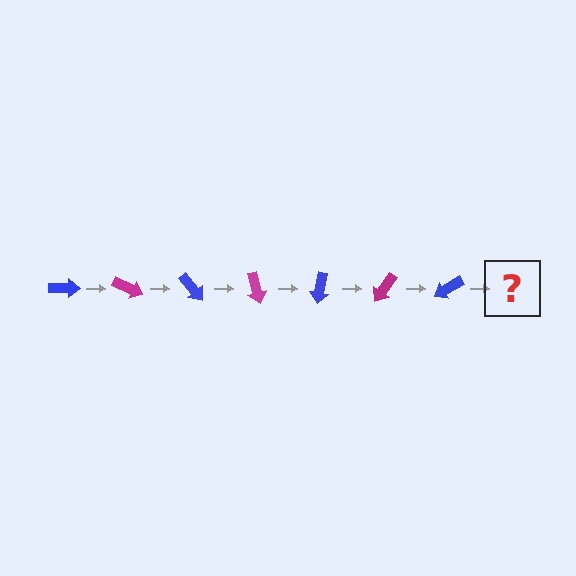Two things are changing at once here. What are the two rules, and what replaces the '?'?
The two rules are that it rotates 25 degrees each step and the color cycles through blue and magenta. The '?' should be a magenta arrow, rotated 175 degrees from the start.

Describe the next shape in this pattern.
It should be a magenta arrow, rotated 175 degrees from the start.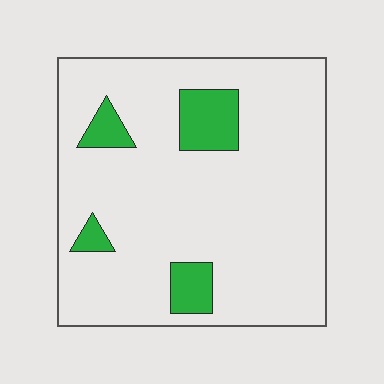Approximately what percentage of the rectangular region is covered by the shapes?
Approximately 10%.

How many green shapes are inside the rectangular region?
4.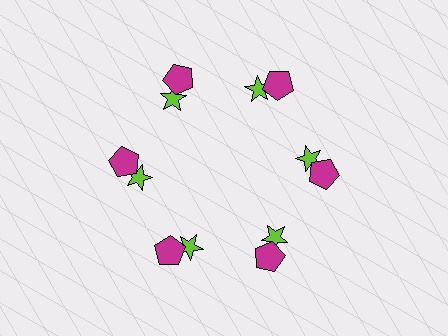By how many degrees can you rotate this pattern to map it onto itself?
The pattern maps onto itself every 60 degrees of rotation.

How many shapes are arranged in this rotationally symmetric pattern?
There are 12 shapes, arranged in 6 groups of 2.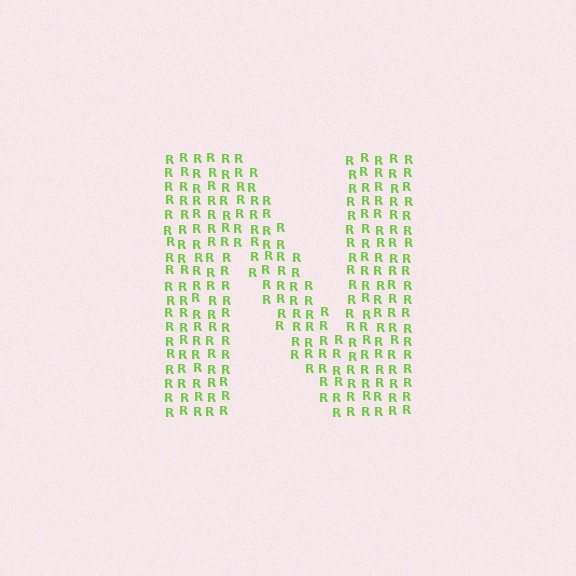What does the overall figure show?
The overall figure shows the letter N.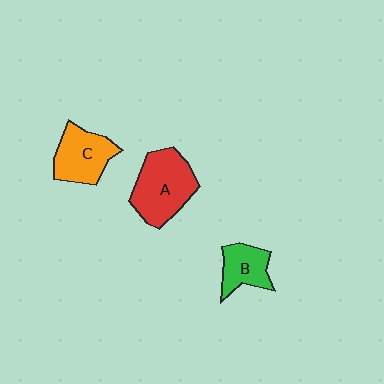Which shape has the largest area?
Shape A (red).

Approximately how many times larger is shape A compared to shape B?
Approximately 1.8 times.